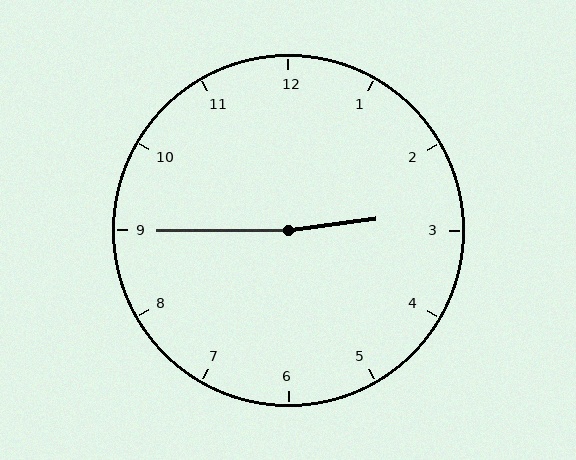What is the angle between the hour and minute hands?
Approximately 172 degrees.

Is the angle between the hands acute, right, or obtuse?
It is obtuse.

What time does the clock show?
2:45.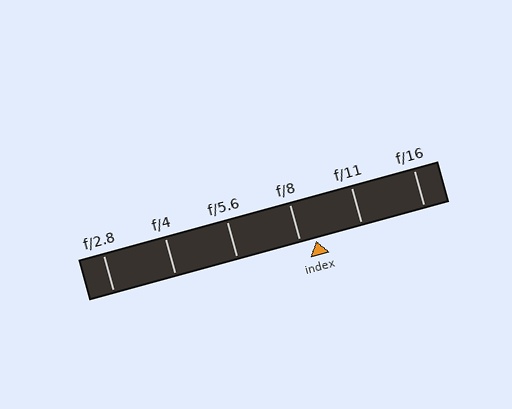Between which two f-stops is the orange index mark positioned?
The index mark is between f/8 and f/11.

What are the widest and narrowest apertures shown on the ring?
The widest aperture shown is f/2.8 and the narrowest is f/16.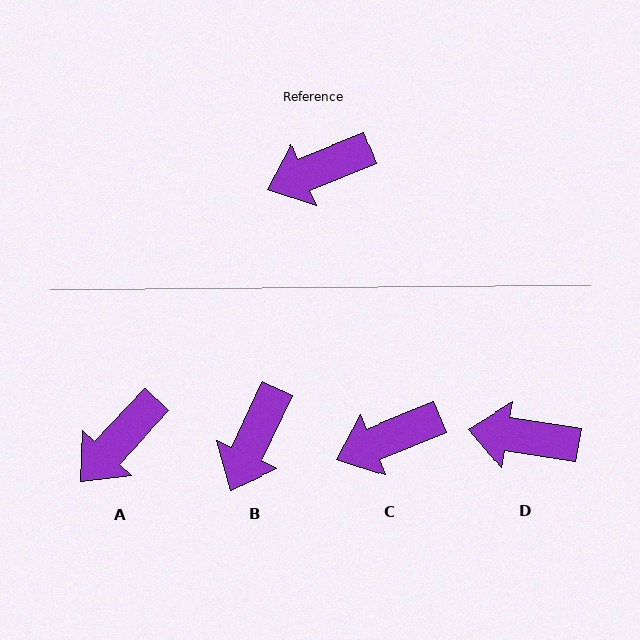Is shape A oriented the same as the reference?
No, it is off by about 25 degrees.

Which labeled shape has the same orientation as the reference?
C.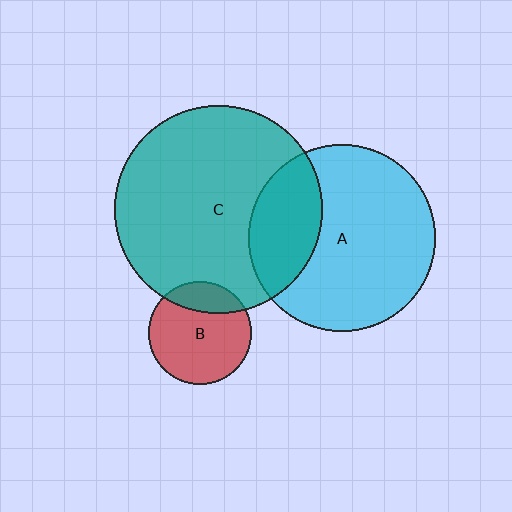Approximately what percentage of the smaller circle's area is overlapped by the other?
Approximately 20%.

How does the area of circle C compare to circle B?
Approximately 4.0 times.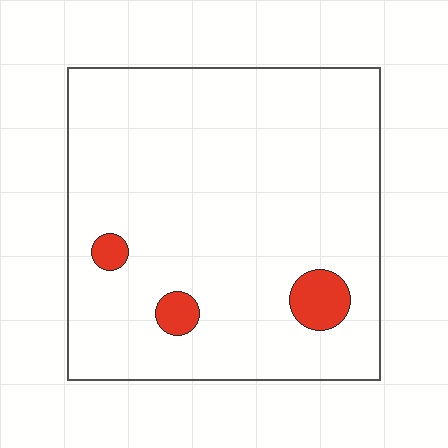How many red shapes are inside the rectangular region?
3.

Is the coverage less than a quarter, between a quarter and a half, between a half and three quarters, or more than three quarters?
Less than a quarter.